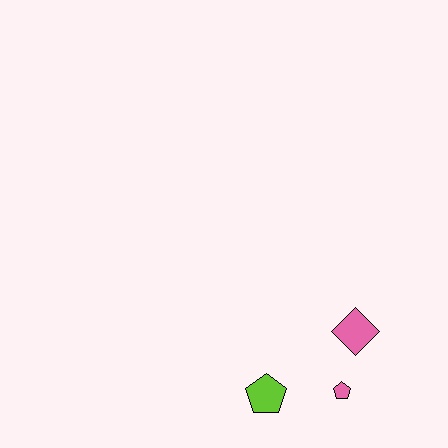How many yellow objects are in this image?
There are no yellow objects.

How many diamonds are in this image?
There is 1 diamond.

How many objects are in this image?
There are 3 objects.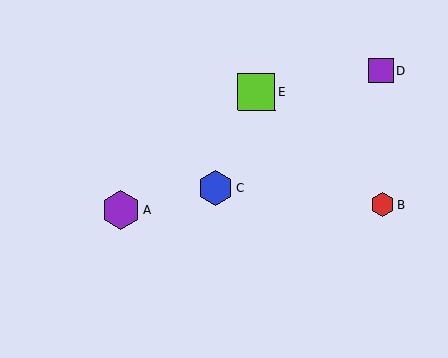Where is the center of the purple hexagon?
The center of the purple hexagon is at (121, 210).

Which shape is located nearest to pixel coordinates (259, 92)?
The lime square (labeled E) at (257, 92) is nearest to that location.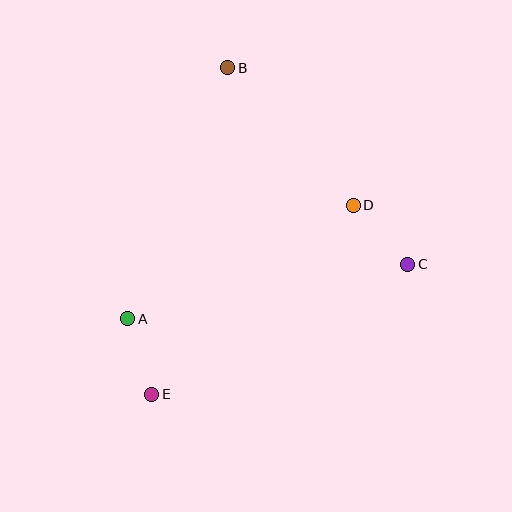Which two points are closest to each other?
Points A and E are closest to each other.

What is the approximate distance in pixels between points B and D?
The distance between B and D is approximately 186 pixels.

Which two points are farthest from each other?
Points B and E are farthest from each other.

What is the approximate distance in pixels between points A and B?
The distance between A and B is approximately 270 pixels.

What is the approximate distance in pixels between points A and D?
The distance between A and D is approximately 252 pixels.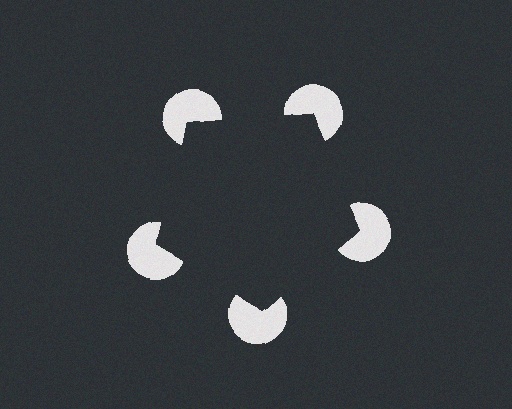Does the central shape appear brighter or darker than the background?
It typically appears slightly darker than the background, even though no actual brightness change is drawn.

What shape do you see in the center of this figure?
An illusory pentagon — its edges are inferred from the aligned wedge cuts in the pac-man discs, not physically drawn.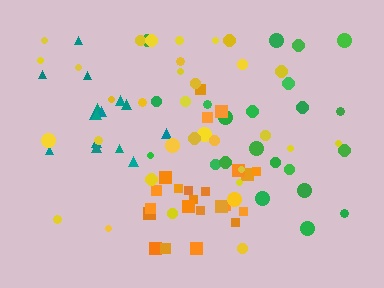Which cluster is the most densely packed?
Teal.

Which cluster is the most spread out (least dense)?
Green.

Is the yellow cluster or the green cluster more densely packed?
Yellow.